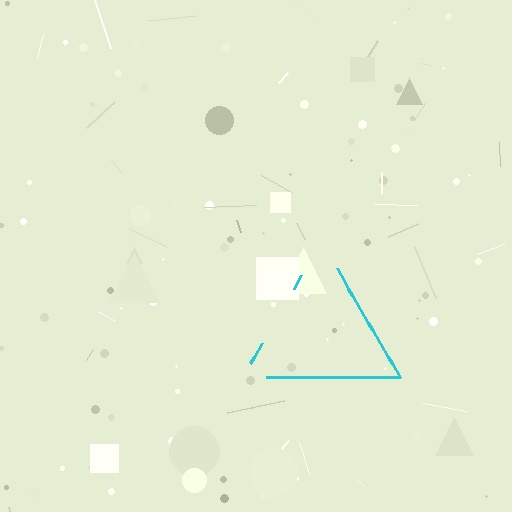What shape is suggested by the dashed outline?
The dashed outline suggests a triangle.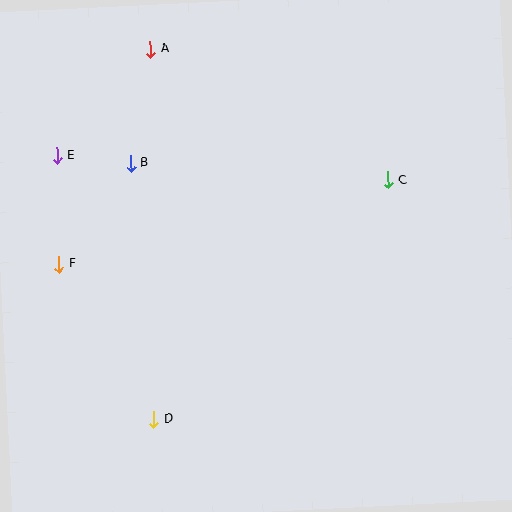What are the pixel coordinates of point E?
Point E is at (57, 155).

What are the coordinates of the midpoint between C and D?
The midpoint between C and D is at (271, 300).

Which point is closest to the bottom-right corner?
Point C is closest to the bottom-right corner.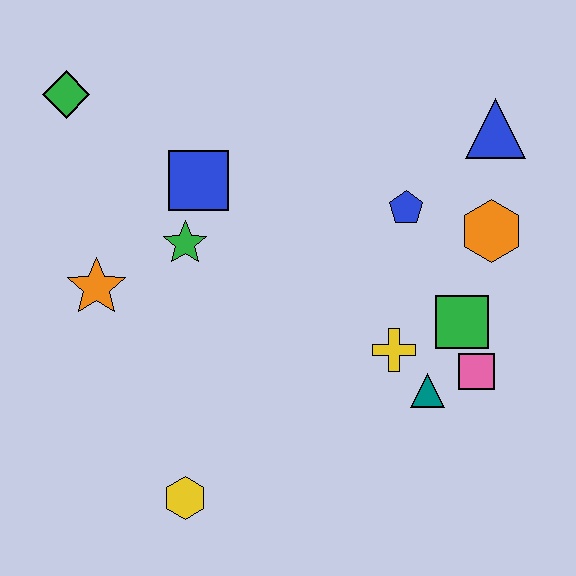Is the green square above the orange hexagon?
No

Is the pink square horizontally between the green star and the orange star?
No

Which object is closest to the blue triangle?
The orange hexagon is closest to the blue triangle.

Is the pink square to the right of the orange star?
Yes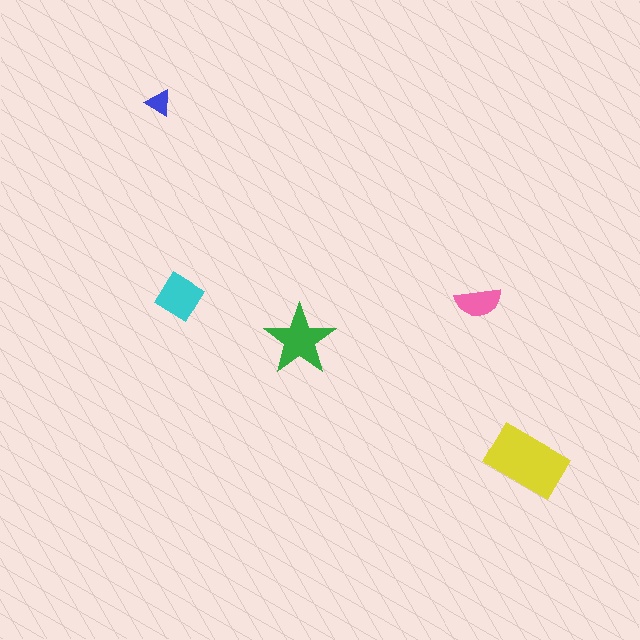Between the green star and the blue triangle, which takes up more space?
The green star.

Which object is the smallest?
The blue triangle.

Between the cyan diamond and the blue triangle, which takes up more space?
The cyan diamond.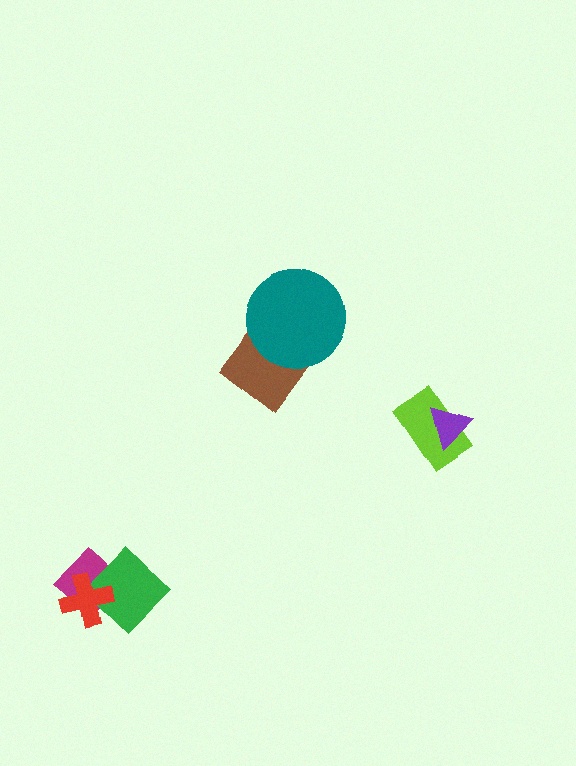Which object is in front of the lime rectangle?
The purple triangle is in front of the lime rectangle.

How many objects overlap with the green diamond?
2 objects overlap with the green diamond.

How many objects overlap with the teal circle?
1 object overlaps with the teal circle.